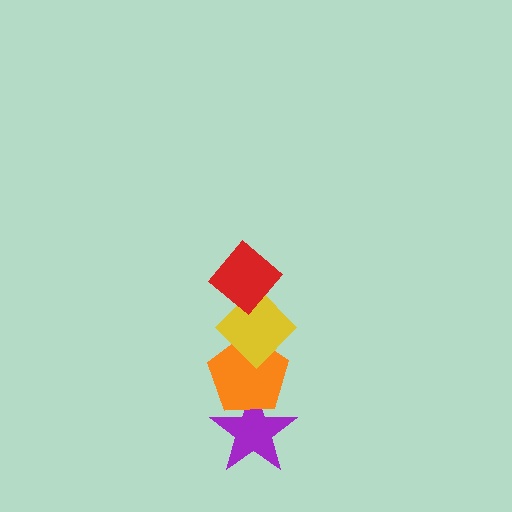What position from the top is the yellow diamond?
The yellow diamond is 2nd from the top.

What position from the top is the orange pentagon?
The orange pentagon is 3rd from the top.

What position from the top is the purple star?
The purple star is 4th from the top.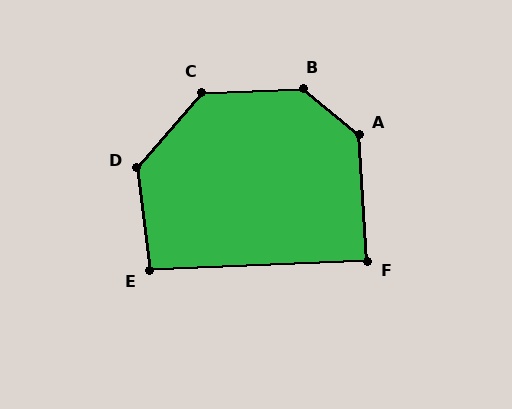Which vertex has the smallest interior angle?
F, at approximately 89 degrees.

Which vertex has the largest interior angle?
B, at approximately 139 degrees.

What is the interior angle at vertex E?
Approximately 95 degrees (approximately right).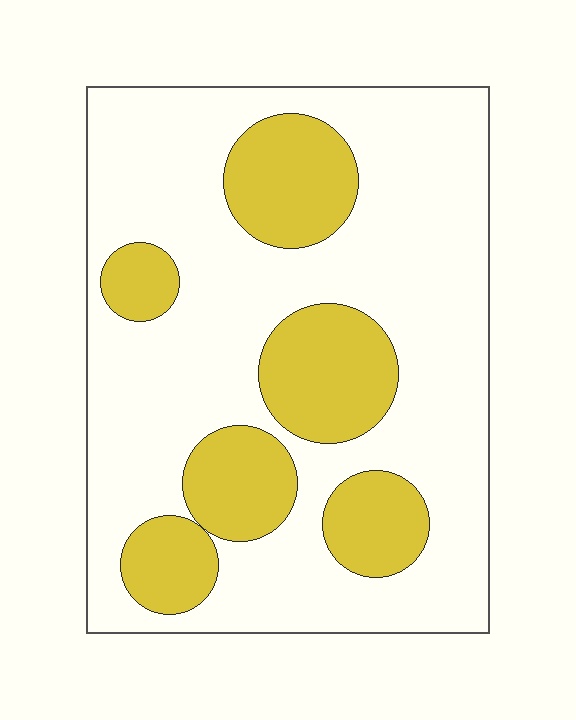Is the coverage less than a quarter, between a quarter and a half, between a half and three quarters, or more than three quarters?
Between a quarter and a half.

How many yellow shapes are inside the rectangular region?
6.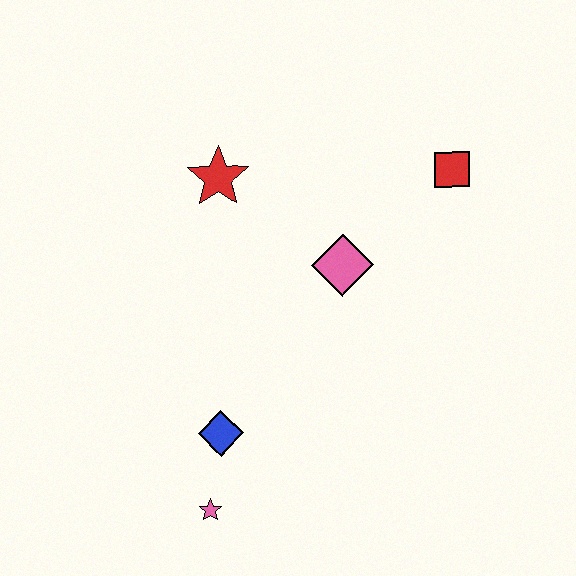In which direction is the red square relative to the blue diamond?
The red square is above the blue diamond.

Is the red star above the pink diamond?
Yes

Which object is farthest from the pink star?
The red square is farthest from the pink star.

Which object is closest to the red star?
The pink diamond is closest to the red star.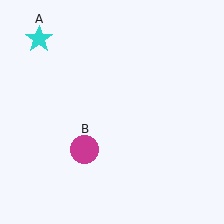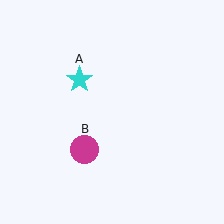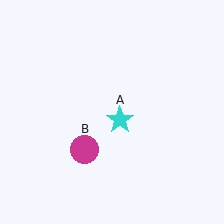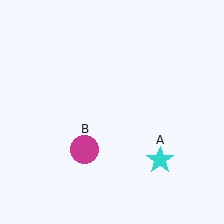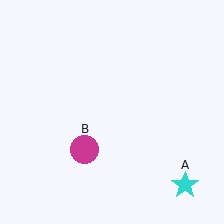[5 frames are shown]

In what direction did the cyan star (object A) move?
The cyan star (object A) moved down and to the right.